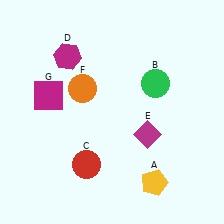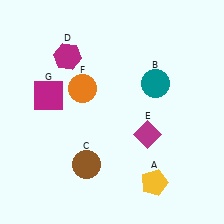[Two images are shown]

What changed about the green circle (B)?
In Image 1, B is green. In Image 2, it changed to teal.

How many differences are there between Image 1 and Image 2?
There are 2 differences between the two images.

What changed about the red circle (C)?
In Image 1, C is red. In Image 2, it changed to brown.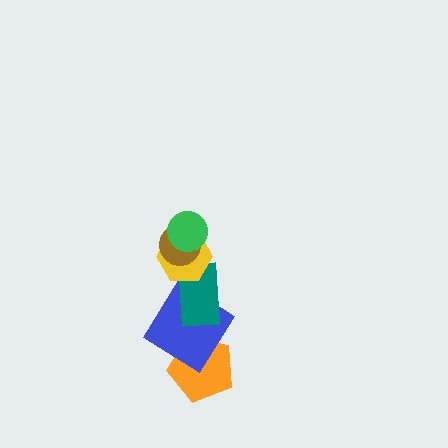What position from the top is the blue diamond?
The blue diamond is 5th from the top.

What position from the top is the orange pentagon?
The orange pentagon is 6th from the top.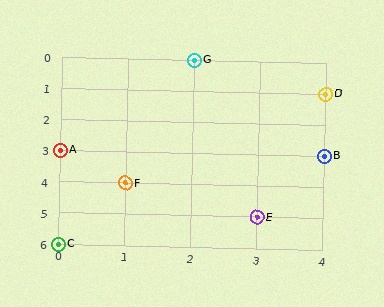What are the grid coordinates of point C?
Point C is at grid coordinates (0, 6).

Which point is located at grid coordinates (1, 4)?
Point F is at (1, 4).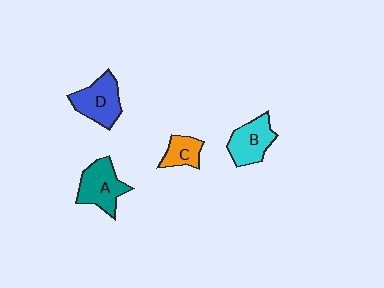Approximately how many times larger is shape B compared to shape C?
Approximately 1.6 times.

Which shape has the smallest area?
Shape C (orange).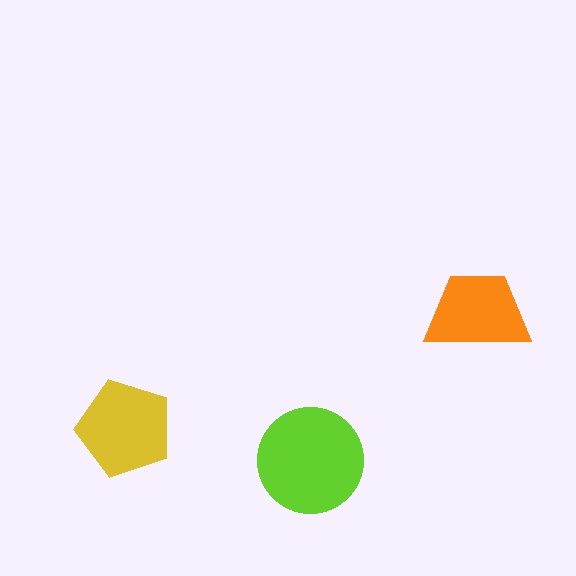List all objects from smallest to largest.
The orange trapezoid, the yellow pentagon, the lime circle.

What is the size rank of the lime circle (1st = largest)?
1st.